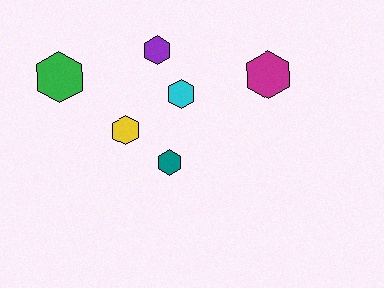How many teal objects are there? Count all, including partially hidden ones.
There is 1 teal object.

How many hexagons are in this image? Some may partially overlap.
There are 6 hexagons.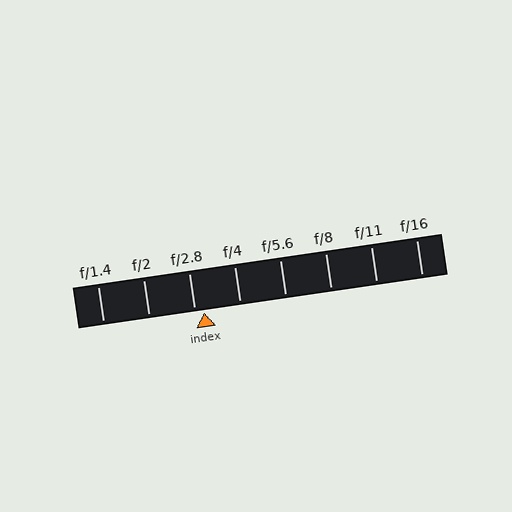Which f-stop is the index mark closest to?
The index mark is closest to f/2.8.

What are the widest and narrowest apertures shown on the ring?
The widest aperture shown is f/1.4 and the narrowest is f/16.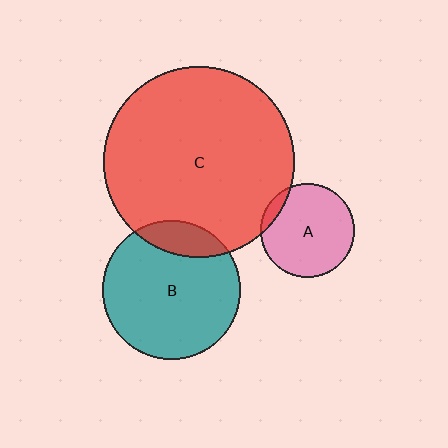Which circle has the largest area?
Circle C (red).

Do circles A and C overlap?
Yes.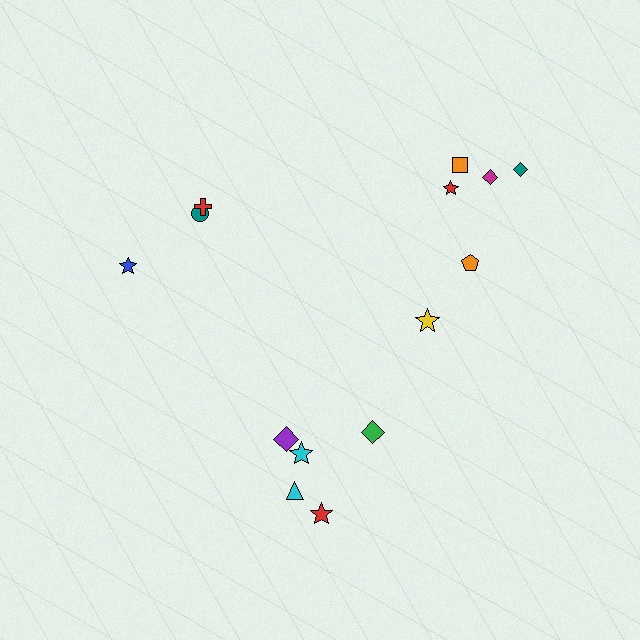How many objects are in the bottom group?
There are 5 objects.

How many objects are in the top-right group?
There are 6 objects.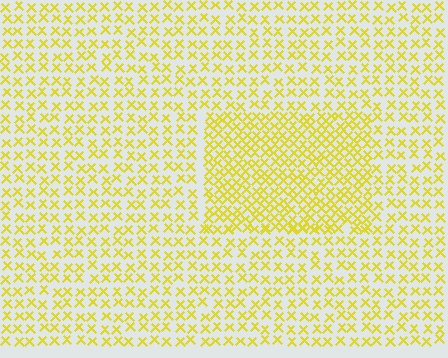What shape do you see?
I see a rectangle.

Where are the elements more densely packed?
The elements are more densely packed inside the rectangle boundary.